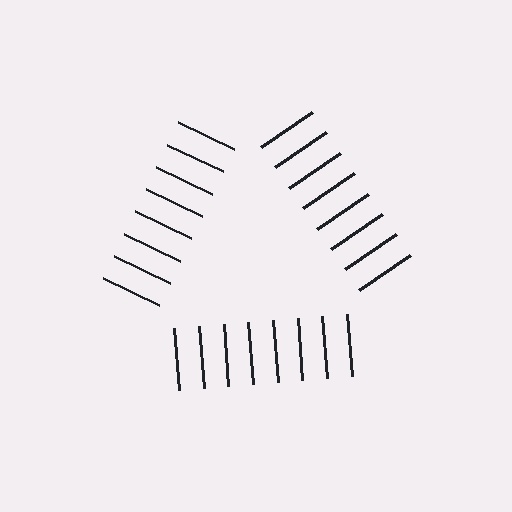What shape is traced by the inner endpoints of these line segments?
An illusory triangle — the line segments terminate on its edges but no continuous stroke is drawn.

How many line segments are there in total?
24 — 8 along each of the 3 edges.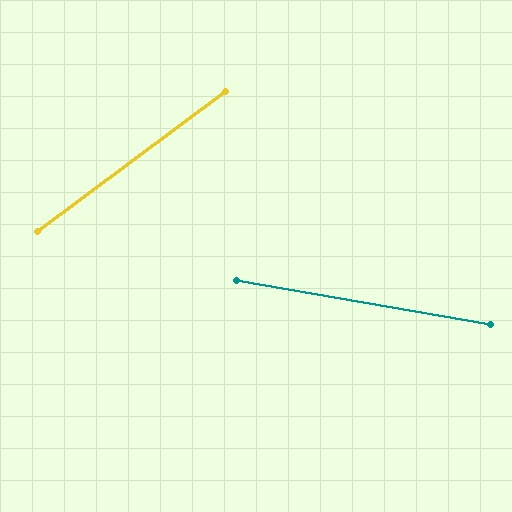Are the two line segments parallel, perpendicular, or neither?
Neither parallel nor perpendicular — they differ by about 46°.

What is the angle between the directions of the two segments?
Approximately 46 degrees.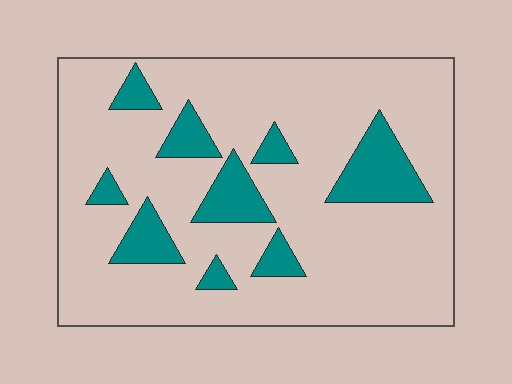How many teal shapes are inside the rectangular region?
9.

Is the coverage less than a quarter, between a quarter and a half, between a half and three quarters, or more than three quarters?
Less than a quarter.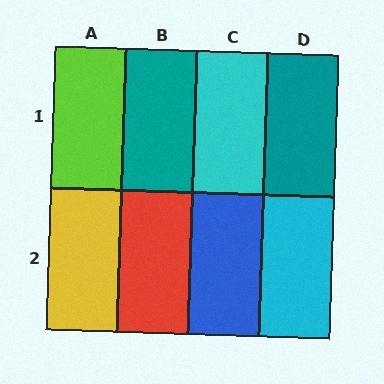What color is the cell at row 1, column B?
Teal.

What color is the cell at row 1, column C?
Cyan.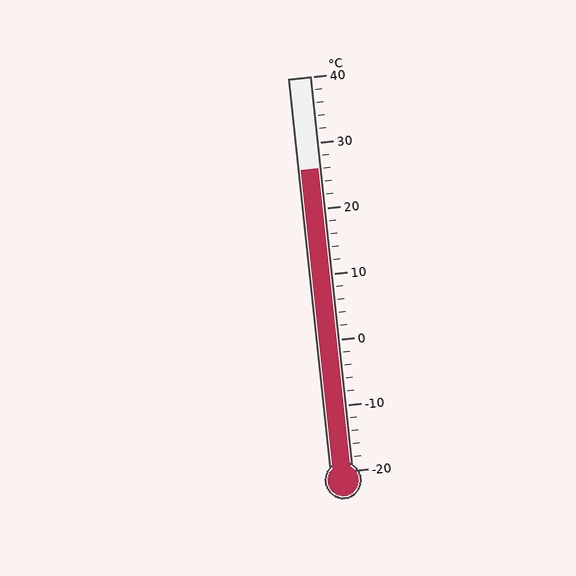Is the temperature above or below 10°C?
The temperature is above 10°C.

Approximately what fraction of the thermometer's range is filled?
The thermometer is filled to approximately 75% of its range.